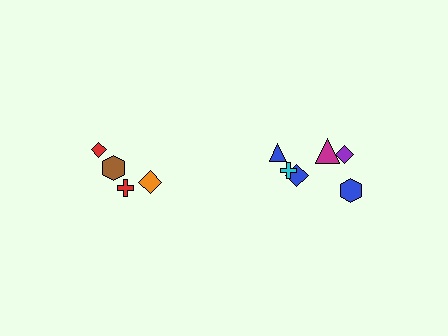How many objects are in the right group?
There are 6 objects.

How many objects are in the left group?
There are 4 objects.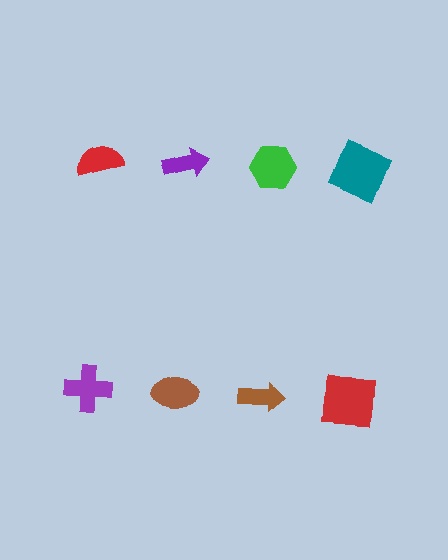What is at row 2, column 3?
A brown arrow.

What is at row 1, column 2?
A purple arrow.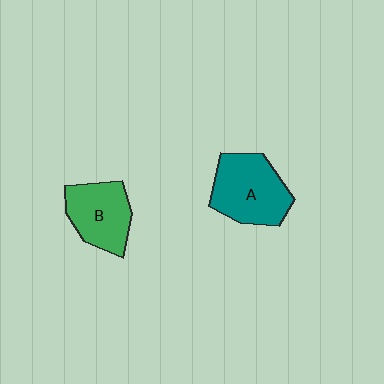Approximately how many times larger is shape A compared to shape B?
Approximately 1.2 times.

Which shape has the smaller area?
Shape B (green).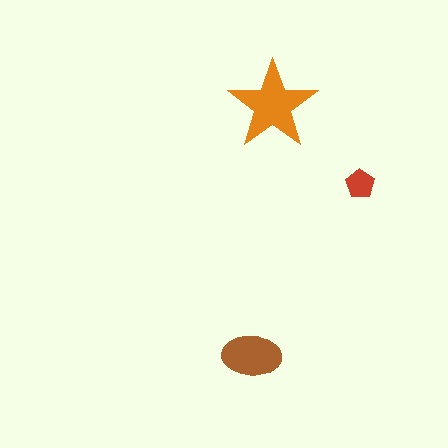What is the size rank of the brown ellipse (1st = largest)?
2nd.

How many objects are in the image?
There are 3 objects in the image.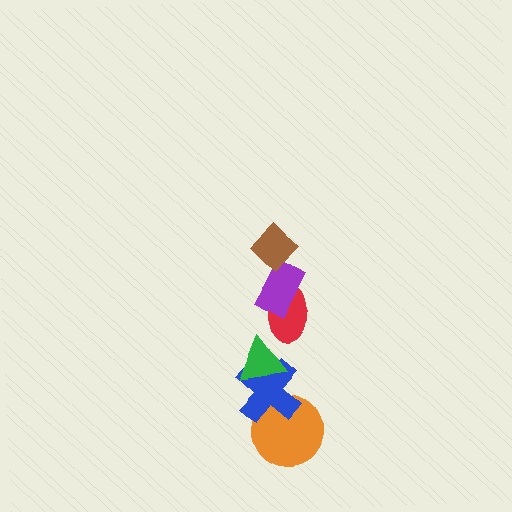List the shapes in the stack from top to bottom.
From top to bottom: the brown diamond, the purple rectangle, the red ellipse, the green triangle, the blue cross, the orange circle.